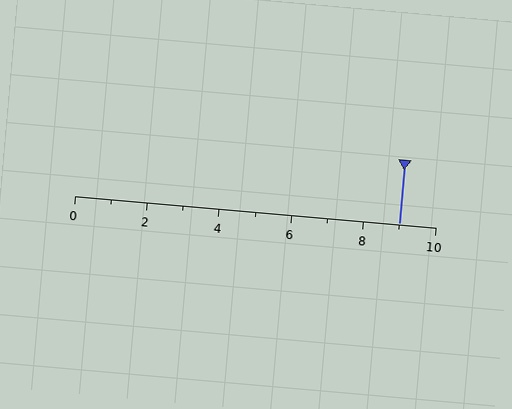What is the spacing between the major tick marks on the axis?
The major ticks are spaced 2 apart.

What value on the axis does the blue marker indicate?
The marker indicates approximately 9.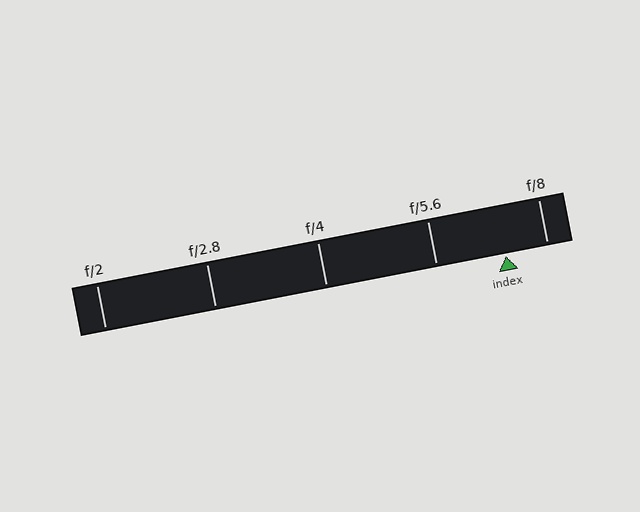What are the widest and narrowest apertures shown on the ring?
The widest aperture shown is f/2 and the narrowest is f/8.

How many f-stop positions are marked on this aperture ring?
There are 5 f-stop positions marked.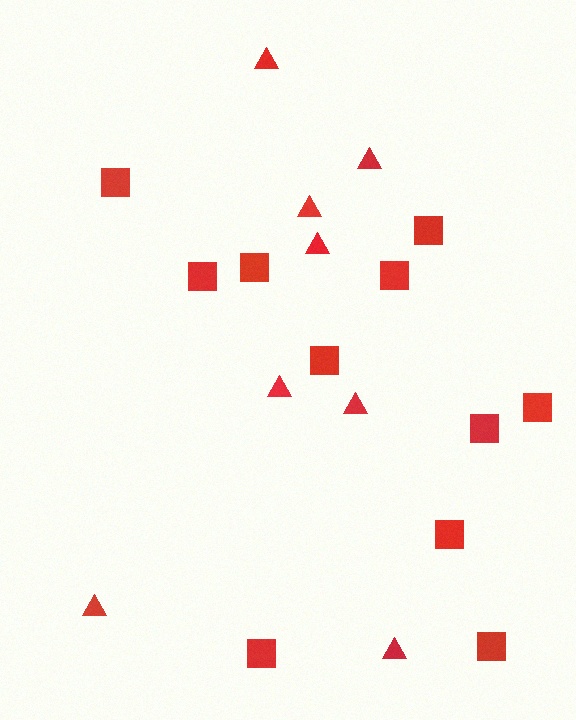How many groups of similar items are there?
There are 2 groups: one group of triangles (8) and one group of squares (11).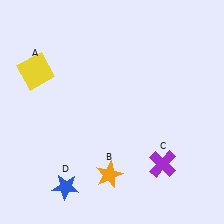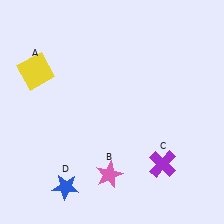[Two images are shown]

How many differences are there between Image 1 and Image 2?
There is 1 difference between the two images.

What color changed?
The star (B) changed from orange in Image 1 to pink in Image 2.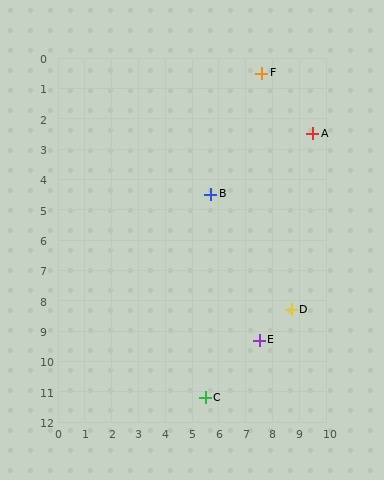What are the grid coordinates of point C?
Point C is at approximately (5.5, 11.2).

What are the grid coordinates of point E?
Point E is at approximately (7.5, 9.3).